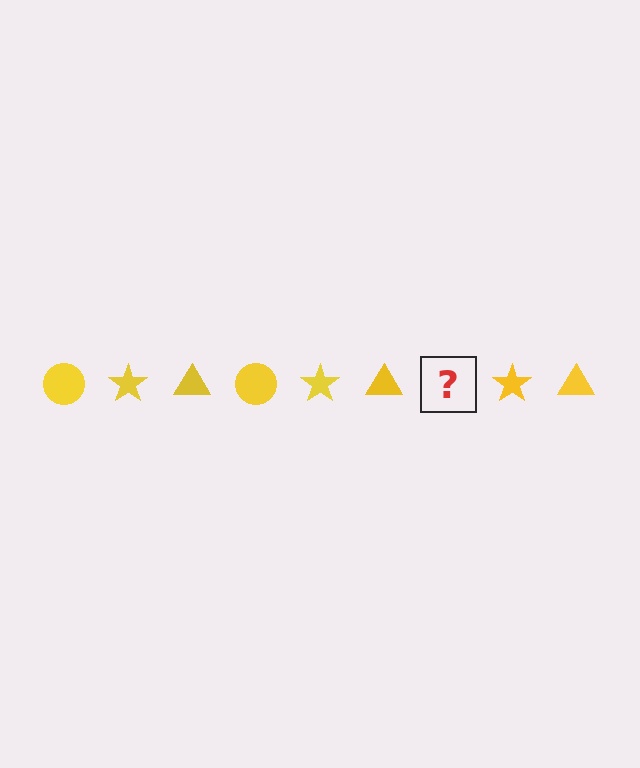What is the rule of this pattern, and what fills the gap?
The rule is that the pattern cycles through circle, star, triangle shapes in yellow. The gap should be filled with a yellow circle.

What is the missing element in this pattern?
The missing element is a yellow circle.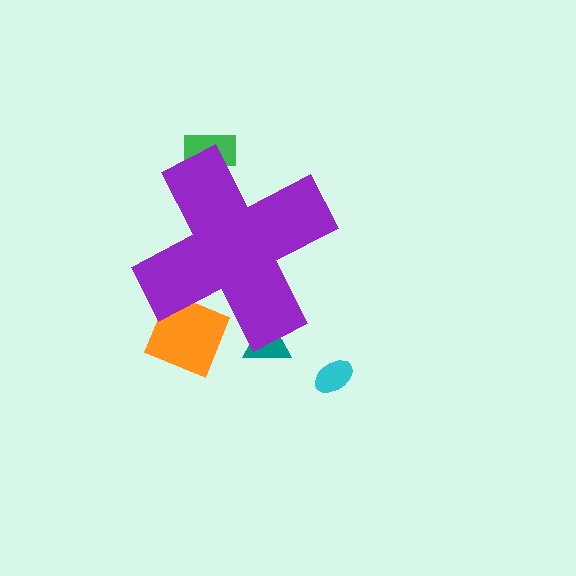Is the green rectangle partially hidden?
Yes, the green rectangle is partially hidden behind the purple cross.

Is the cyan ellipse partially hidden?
No, the cyan ellipse is fully visible.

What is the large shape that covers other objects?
A purple cross.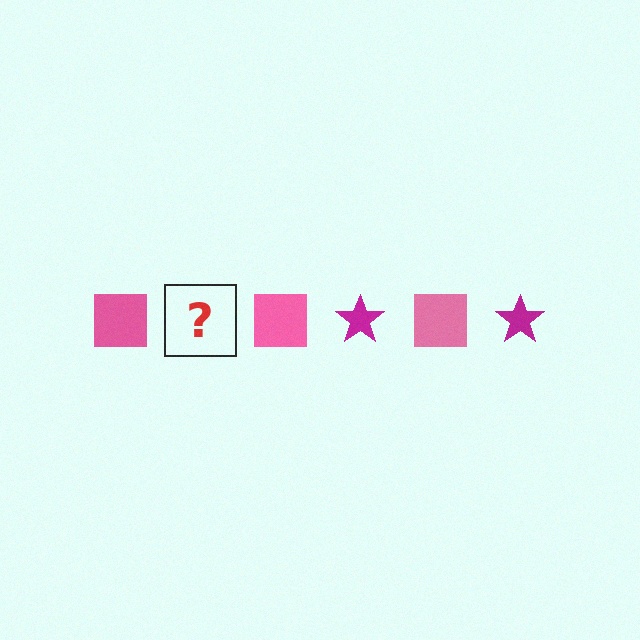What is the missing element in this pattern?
The missing element is a magenta star.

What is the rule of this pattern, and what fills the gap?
The rule is that the pattern alternates between pink square and magenta star. The gap should be filled with a magenta star.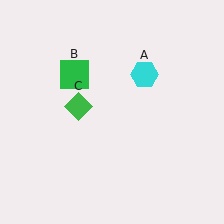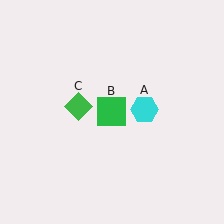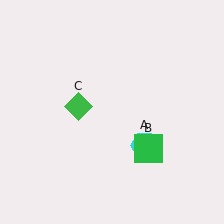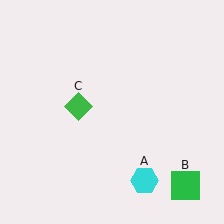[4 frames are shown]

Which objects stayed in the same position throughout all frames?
Green diamond (object C) remained stationary.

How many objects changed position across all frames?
2 objects changed position: cyan hexagon (object A), green square (object B).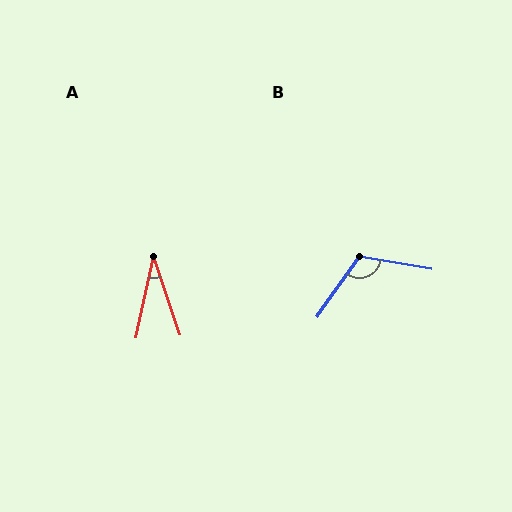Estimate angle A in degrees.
Approximately 31 degrees.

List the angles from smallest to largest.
A (31°), B (115°).